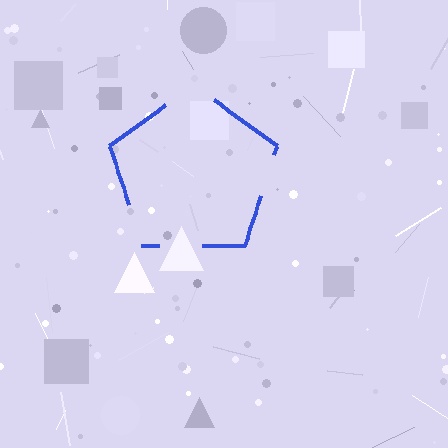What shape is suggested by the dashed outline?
The dashed outline suggests a pentagon.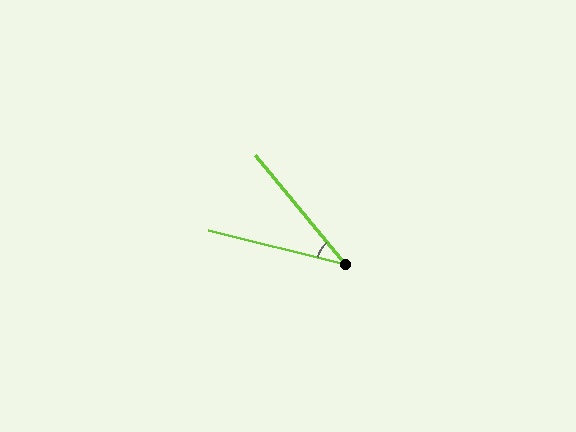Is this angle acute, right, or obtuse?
It is acute.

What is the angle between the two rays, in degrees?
Approximately 37 degrees.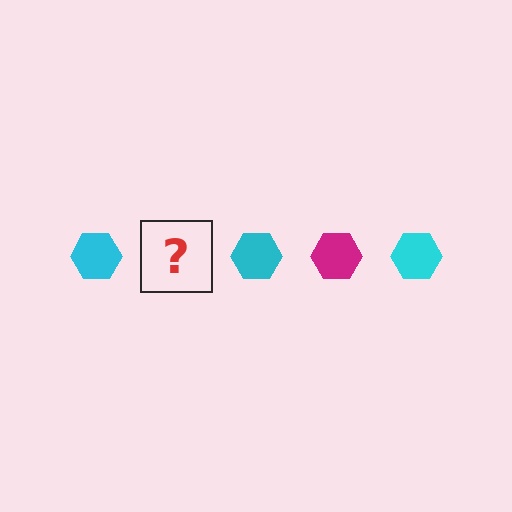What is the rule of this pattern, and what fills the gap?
The rule is that the pattern cycles through cyan, magenta hexagons. The gap should be filled with a magenta hexagon.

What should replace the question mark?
The question mark should be replaced with a magenta hexagon.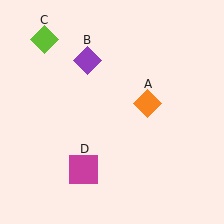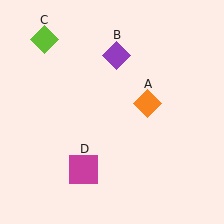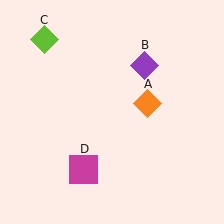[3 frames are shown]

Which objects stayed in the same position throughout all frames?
Orange diamond (object A) and lime diamond (object C) and magenta square (object D) remained stationary.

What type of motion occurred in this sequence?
The purple diamond (object B) rotated clockwise around the center of the scene.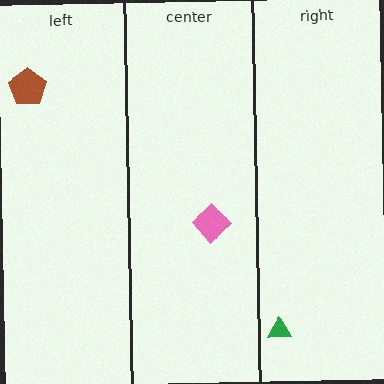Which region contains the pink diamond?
The center region.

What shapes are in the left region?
The brown pentagon.